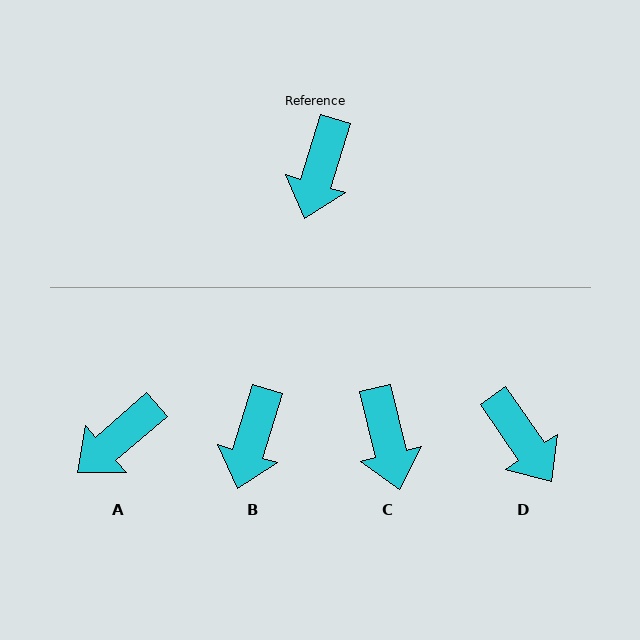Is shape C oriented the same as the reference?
No, it is off by about 31 degrees.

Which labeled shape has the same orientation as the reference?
B.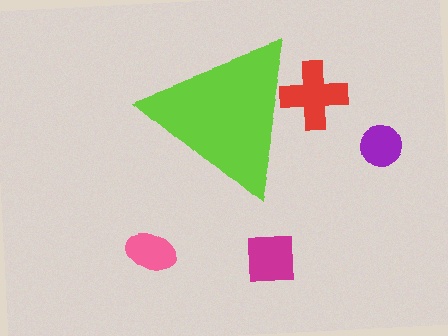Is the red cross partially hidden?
Yes, the red cross is partially hidden behind the lime triangle.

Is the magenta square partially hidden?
No, the magenta square is fully visible.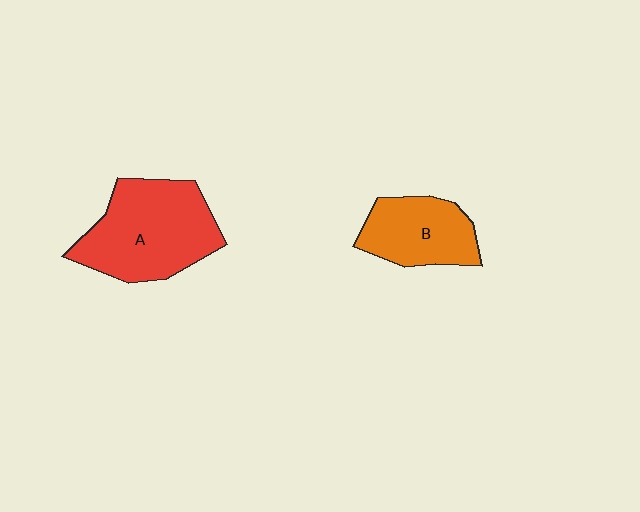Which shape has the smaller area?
Shape B (orange).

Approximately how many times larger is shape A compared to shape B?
Approximately 1.6 times.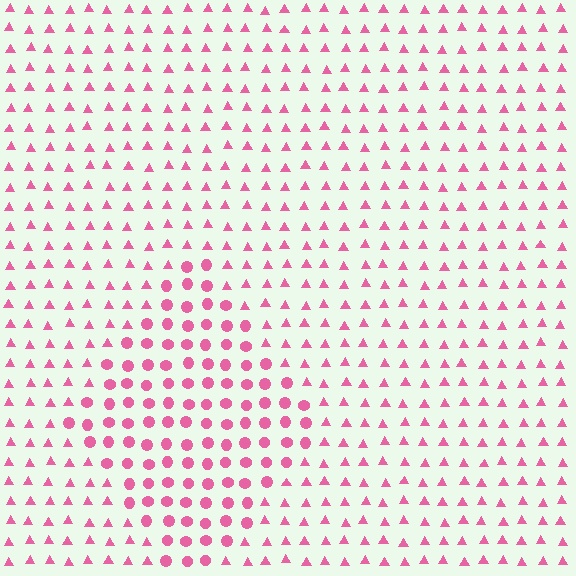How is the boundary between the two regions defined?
The boundary is defined by a change in element shape: circles inside vs. triangles outside. All elements share the same color and spacing.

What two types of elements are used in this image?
The image uses circles inside the diamond region and triangles outside it.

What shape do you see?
I see a diamond.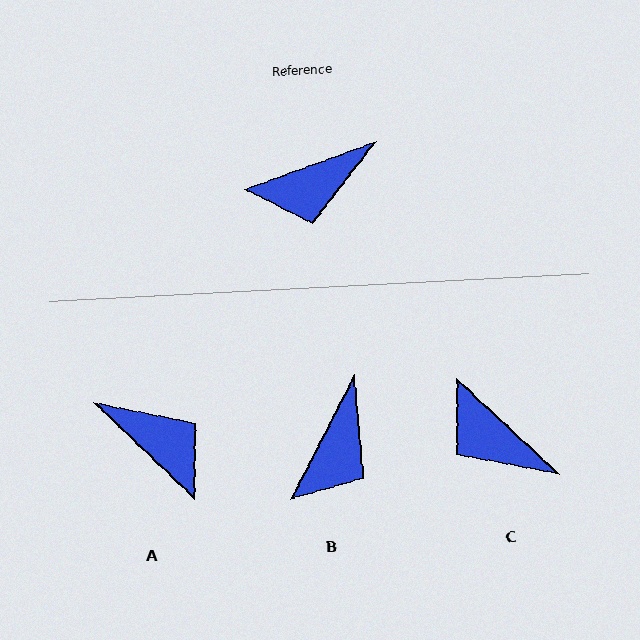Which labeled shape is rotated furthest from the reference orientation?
A, about 116 degrees away.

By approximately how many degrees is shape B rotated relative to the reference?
Approximately 43 degrees counter-clockwise.